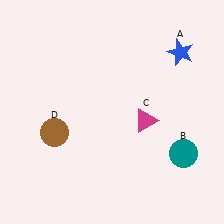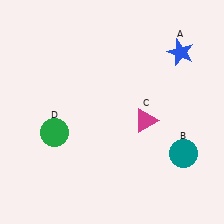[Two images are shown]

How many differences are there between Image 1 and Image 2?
There is 1 difference between the two images.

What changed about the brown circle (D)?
In Image 1, D is brown. In Image 2, it changed to green.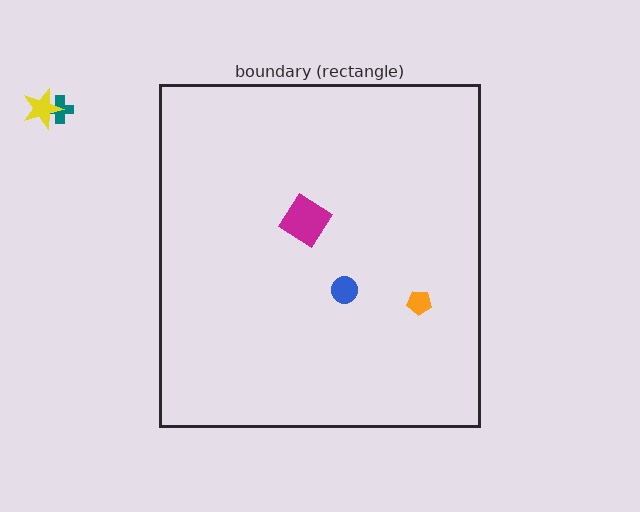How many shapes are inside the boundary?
3 inside, 2 outside.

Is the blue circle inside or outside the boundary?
Inside.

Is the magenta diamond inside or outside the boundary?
Inside.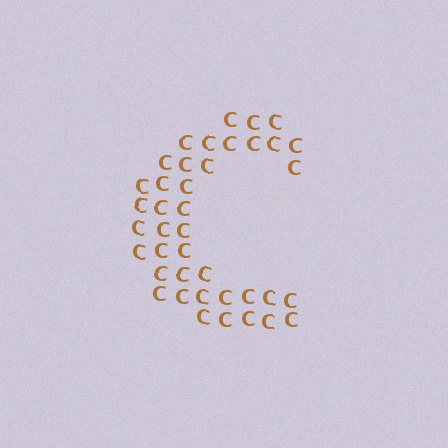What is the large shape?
The large shape is the letter C.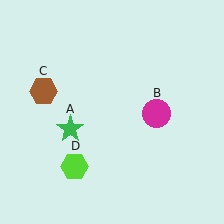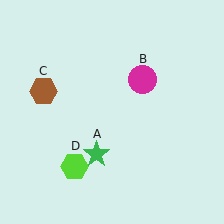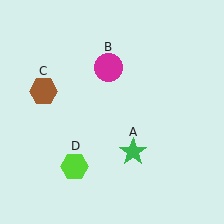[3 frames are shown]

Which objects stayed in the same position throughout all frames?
Brown hexagon (object C) and lime hexagon (object D) remained stationary.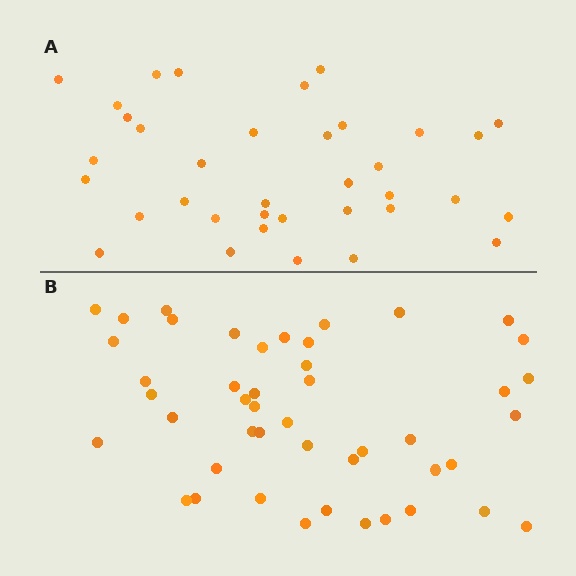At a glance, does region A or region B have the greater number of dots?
Region B (the bottom region) has more dots.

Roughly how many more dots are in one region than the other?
Region B has roughly 10 or so more dots than region A.